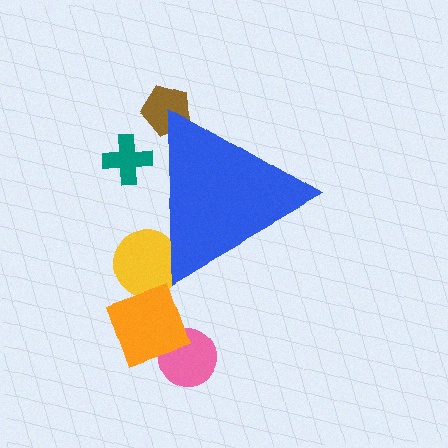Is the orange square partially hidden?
No, the orange square is fully visible.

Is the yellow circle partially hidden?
Yes, the yellow circle is partially hidden behind the blue triangle.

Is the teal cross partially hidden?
Yes, the teal cross is partially hidden behind the blue triangle.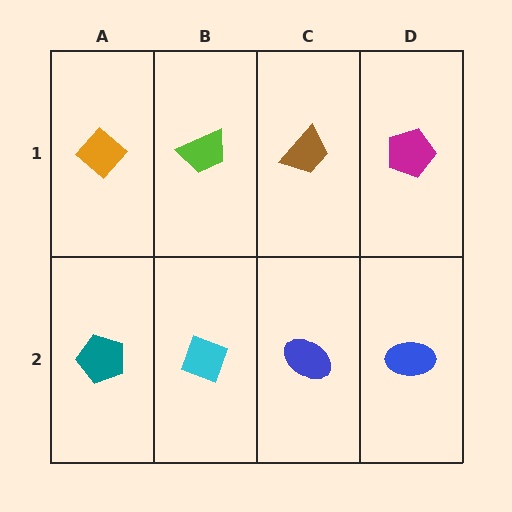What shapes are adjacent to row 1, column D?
A blue ellipse (row 2, column D), a brown trapezoid (row 1, column C).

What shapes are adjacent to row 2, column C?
A brown trapezoid (row 1, column C), a cyan diamond (row 2, column B), a blue ellipse (row 2, column D).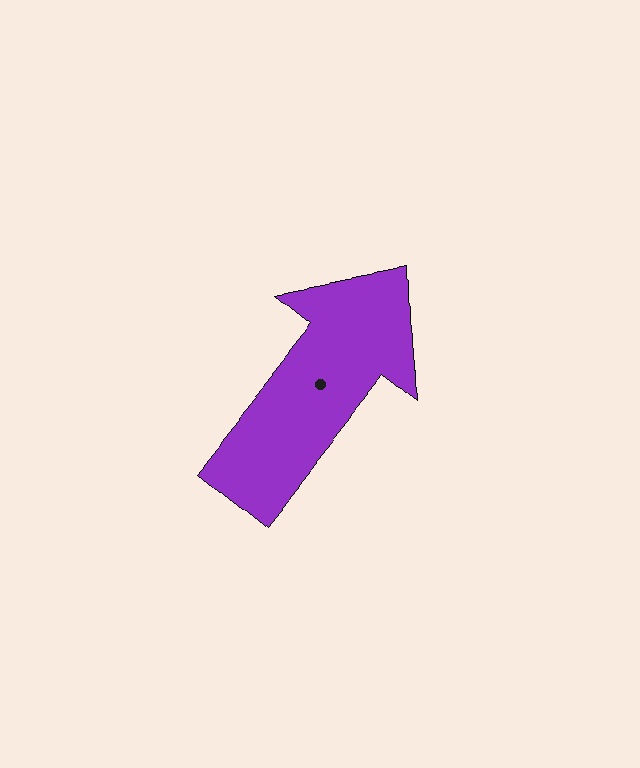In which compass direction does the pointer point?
Northeast.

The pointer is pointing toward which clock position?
Roughly 1 o'clock.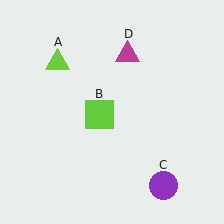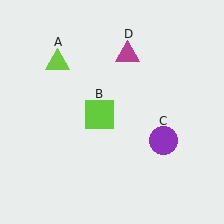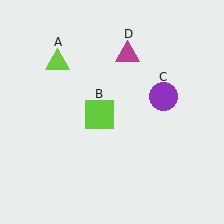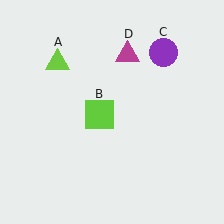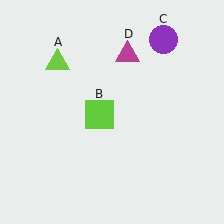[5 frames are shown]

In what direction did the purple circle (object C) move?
The purple circle (object C) moved up.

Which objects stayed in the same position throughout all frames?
Lime triangle (object A) and lime square (object B) and magenta triangle (object D) remained stationary.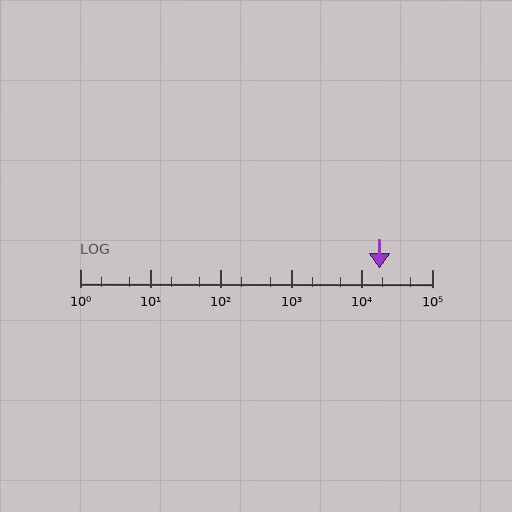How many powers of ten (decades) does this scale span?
The scale spans 5 decades, from 1 to 100000.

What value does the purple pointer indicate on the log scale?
The pointer indicates approximately 18000.